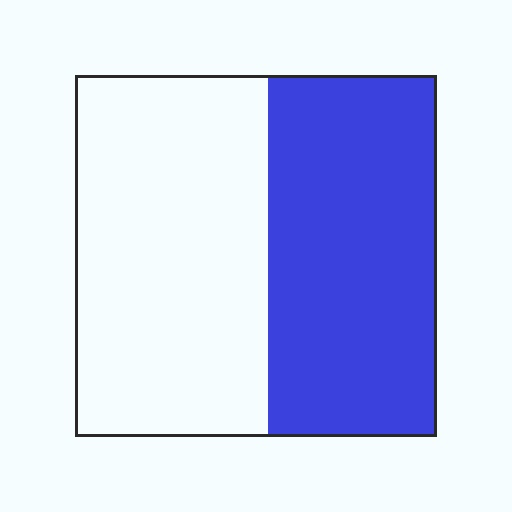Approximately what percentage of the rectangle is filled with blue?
Approximately 45%.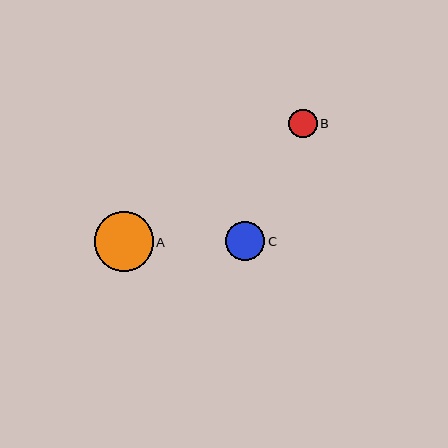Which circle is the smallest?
Circle B is the smallest with a size of approximately 28 pixels.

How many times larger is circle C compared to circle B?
Circle C is approximately 1.4 times the size of circle B.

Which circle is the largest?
Circle A is the largest with a size of approximately 59 pixels.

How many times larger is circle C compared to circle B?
Circle C is approximately 1.4 times the size of circle B.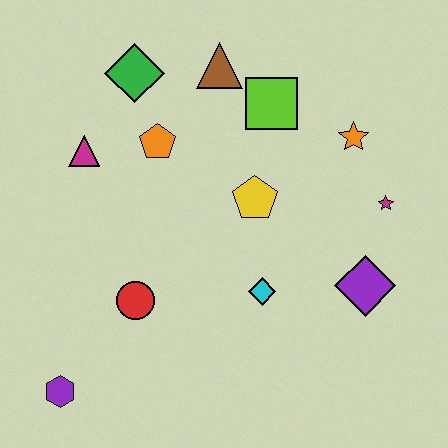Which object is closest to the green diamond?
The orange pentagon is closest to the green diamond.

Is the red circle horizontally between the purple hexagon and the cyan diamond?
Yes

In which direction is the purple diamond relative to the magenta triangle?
The purple diamond is to the right of the magenta triangle.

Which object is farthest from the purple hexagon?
The orange star is farthest from the purple hexagon.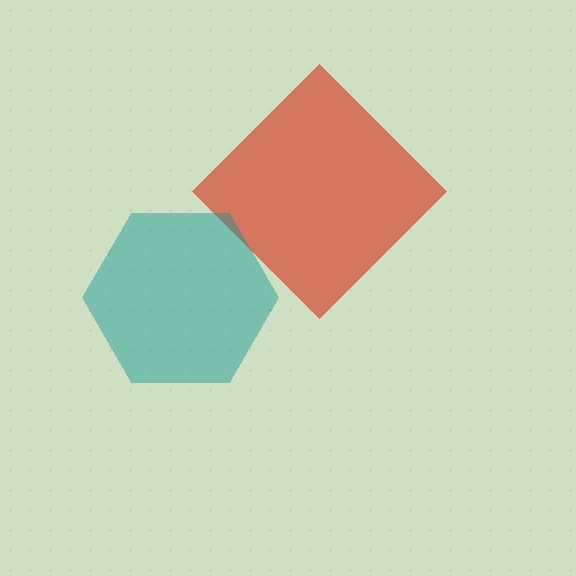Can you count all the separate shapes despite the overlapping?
Yes, there are 2 separate shapes.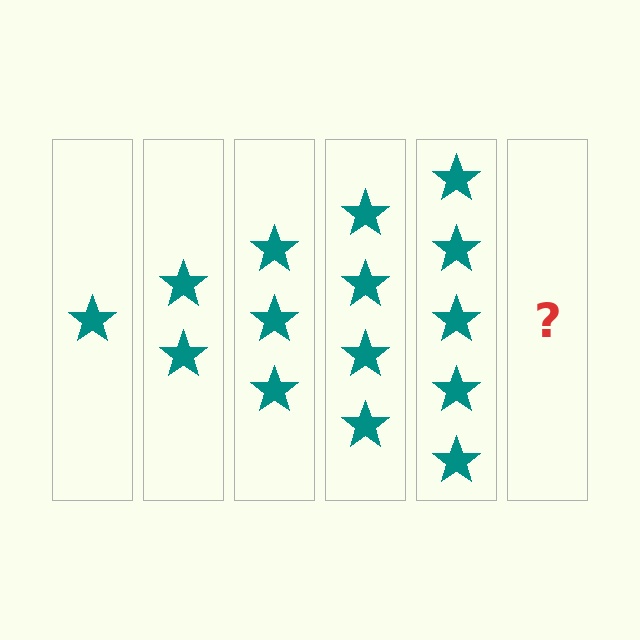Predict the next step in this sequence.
The next step is 6 stars.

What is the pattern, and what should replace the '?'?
The pattern is that each step adds one more star. The '?' should be 6 stars.